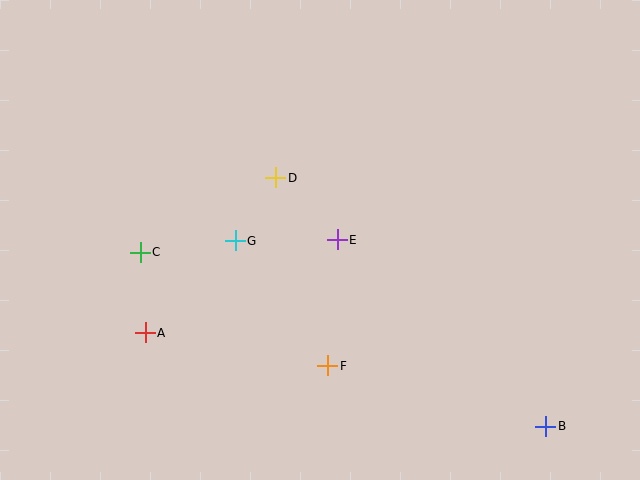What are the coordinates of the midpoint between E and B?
The midpoint between E and B is at (441, 333).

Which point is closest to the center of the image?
Point E at (337, 240) is closest to the center.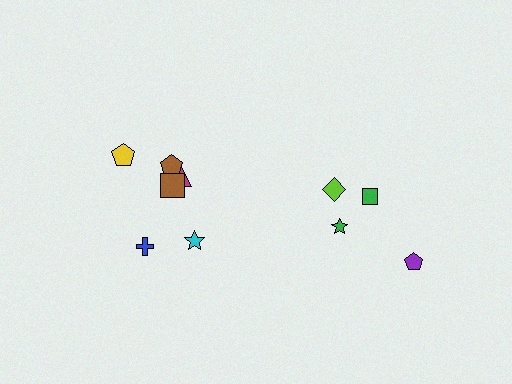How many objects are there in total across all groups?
There are 10 objects.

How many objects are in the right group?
There are 4 objects.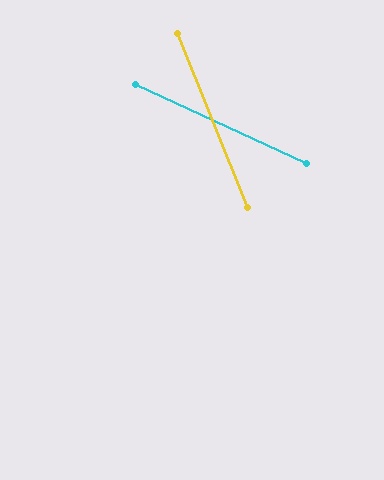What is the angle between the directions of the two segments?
Approximately 43 degrees.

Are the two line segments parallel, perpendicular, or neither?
Neither parallel nor perpendicular — they differ by about 43°.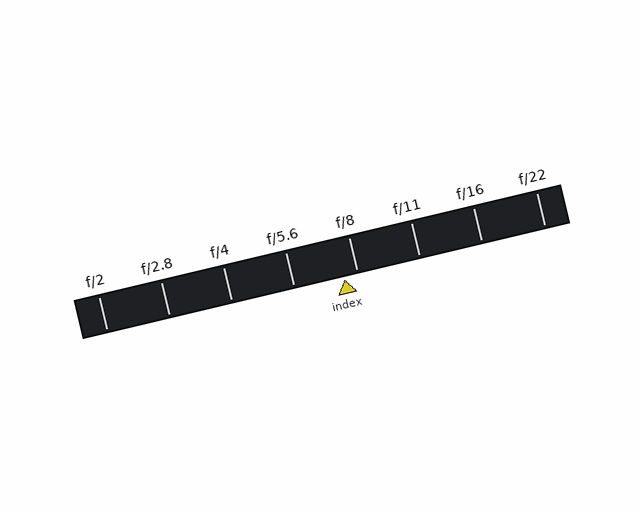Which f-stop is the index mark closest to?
The index mark is closest to f/8.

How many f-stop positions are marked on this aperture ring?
There are 8 f-stop positions marked.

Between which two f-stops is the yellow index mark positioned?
The index mark is between f/5.6 and f/8.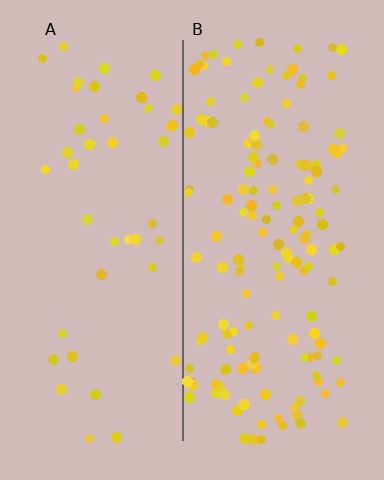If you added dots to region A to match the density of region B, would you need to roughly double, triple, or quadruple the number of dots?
Approximately triple.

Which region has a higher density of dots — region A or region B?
B (the right).